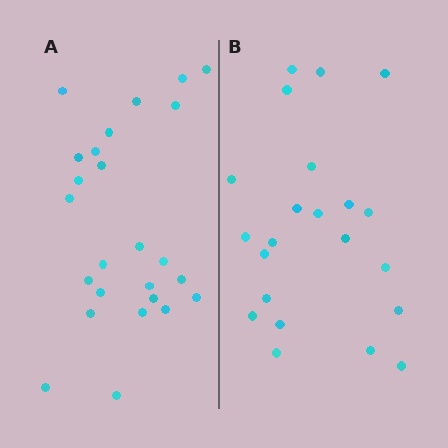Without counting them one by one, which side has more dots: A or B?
Region A (the left region) has more dots.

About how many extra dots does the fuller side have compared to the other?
Region A has just a few more — roughly 2 or 3 more dots than region B.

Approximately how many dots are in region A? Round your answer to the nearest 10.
About 20 dots. (The exact count is 25, which rounds to 20.)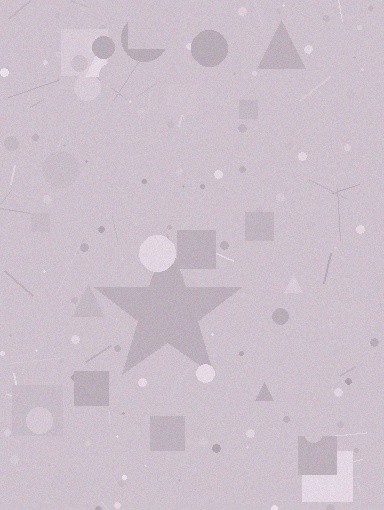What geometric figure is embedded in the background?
A star is embedded in the background.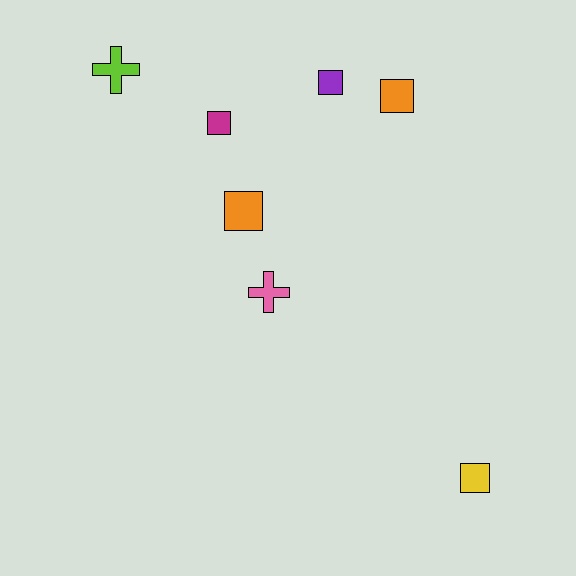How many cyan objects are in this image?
There are no cyan objects.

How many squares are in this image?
There are 5 squares.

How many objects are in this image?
There are 7 objects.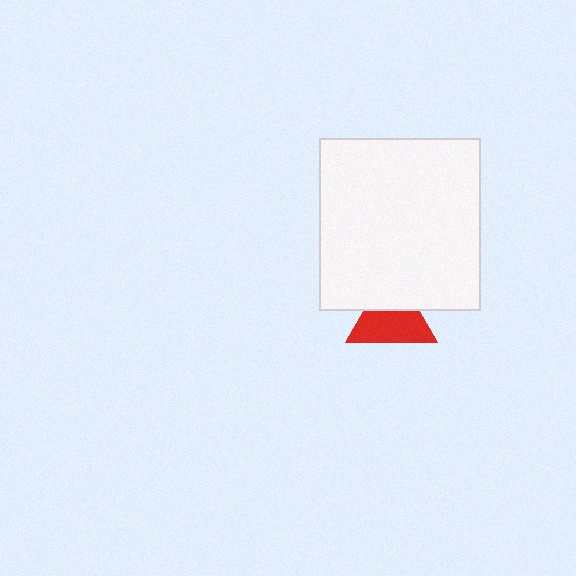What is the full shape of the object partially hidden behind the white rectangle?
The partially hidden object is a red triangle.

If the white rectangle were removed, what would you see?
You would see the complete red triangle.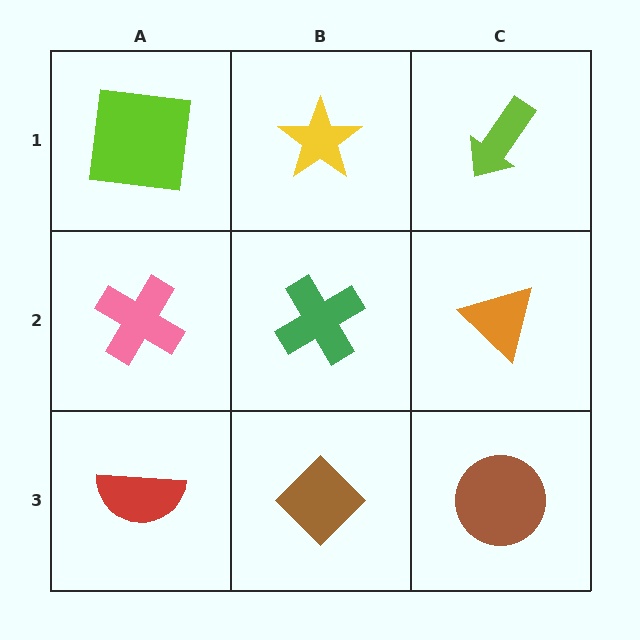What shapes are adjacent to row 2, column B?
A yellow star (row 1, column B), a brown diamond (row 3, column B), a pink cross (row 2, column A), an orange triangle (row 2, column C).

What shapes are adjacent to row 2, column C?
A lime arrow (row 1, column C), a brown circle (row 3, column C), a green cross (row 2, column B).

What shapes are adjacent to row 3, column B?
A green cross (row 2, column B), a red semicircle (row 3, column A), a brown circle (row 3, column C).